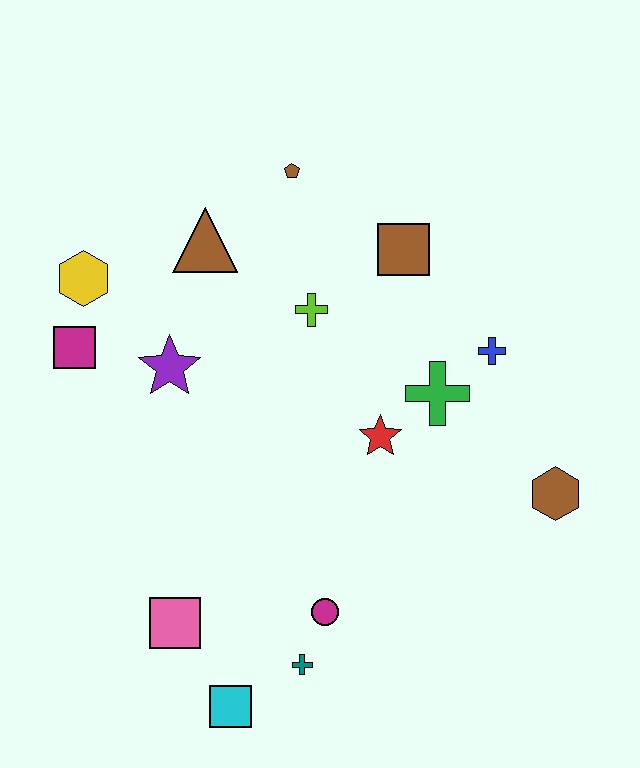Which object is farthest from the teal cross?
The brown pentagon is farthest from the teal cross.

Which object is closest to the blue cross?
The green cross is closest to the blue cross.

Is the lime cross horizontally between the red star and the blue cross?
No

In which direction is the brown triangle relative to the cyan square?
The brown triangle is above the cyan square.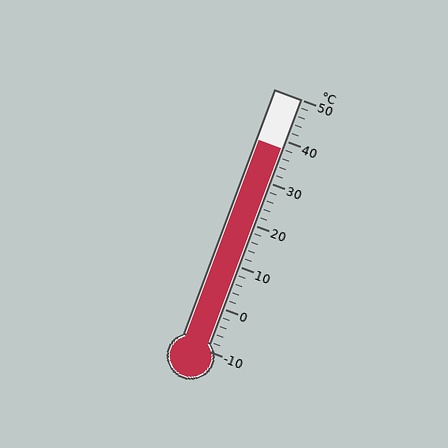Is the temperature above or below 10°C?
The temperature is above 10°C.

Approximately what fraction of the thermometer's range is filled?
The thermometer is filled to approximately 80% of its range.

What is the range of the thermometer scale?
The thermometer scale ranges from -10°C to 50°C.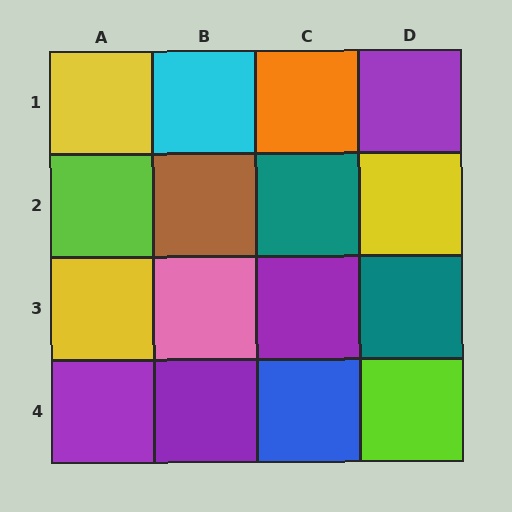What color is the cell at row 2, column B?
Brown.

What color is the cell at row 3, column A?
Yellow.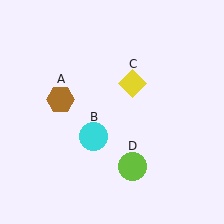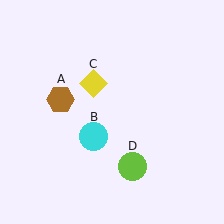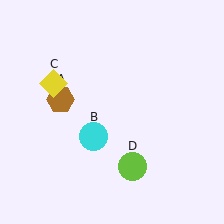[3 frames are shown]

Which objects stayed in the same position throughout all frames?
Brown hexagon (object A) and cyan circle (object B) and lime circle (object D) remained stationary.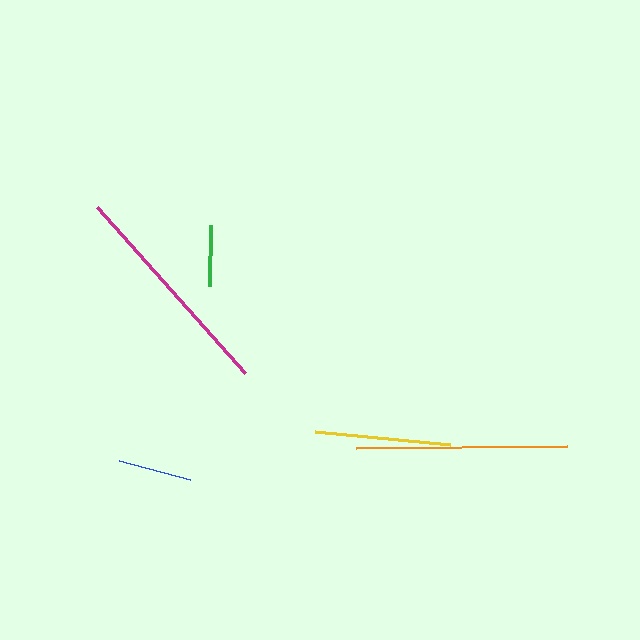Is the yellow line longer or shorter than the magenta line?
The magenta line is longer than the yellow line.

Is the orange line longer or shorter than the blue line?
The orange line is longer than the blue line.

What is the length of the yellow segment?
The yellow segment is approximately 135 pixels long.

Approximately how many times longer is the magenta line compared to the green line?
The magenta line is approximately 3.7 times the length of the green line.